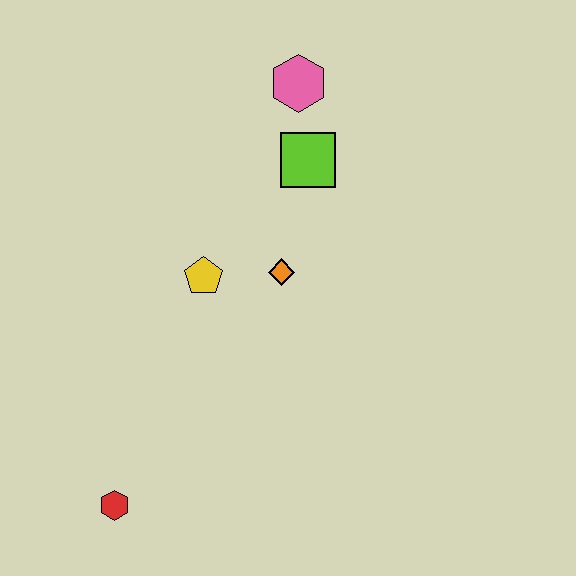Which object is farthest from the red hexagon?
The pink hexagon is farthest from the red hexagon.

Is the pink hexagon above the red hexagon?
Yes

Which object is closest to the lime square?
The pink hexagon is closest to the lime square.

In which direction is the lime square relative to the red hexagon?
The lime square is above the red hexagon.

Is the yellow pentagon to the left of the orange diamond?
Yes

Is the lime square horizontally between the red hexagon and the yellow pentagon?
No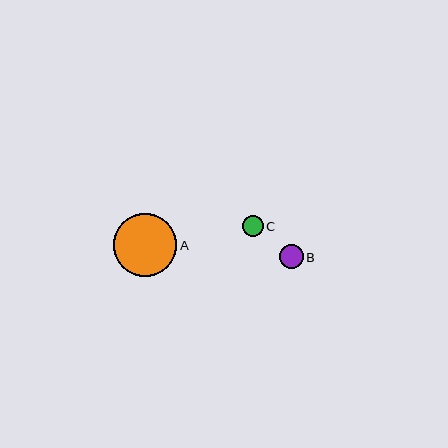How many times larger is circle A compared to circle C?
Circle A is approximately 3.0 times the size of circle C.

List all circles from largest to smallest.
From largest to smallest: A, B, C.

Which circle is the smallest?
Circle C is the smallest with a size of approximately 21 pixels.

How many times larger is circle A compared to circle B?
Circle A is approximately 2.7 times the size of circle B.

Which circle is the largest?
Circle A is the largest with a size of approximately 63 pixels.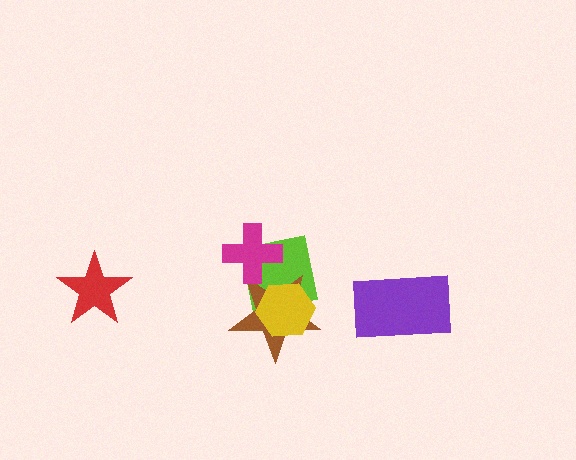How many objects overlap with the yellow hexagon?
2 objects overlap with the yellow hexagon.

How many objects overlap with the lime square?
3 objects overlap with the lime square.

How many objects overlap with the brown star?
3 objects overlap with the brown star.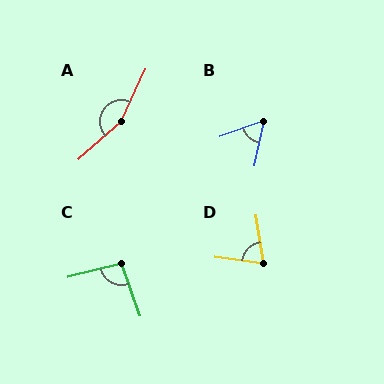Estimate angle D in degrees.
Approximately 74 degrees.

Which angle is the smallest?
B, at approximately 58 degrees.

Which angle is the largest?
A, at approximately 156 degrees.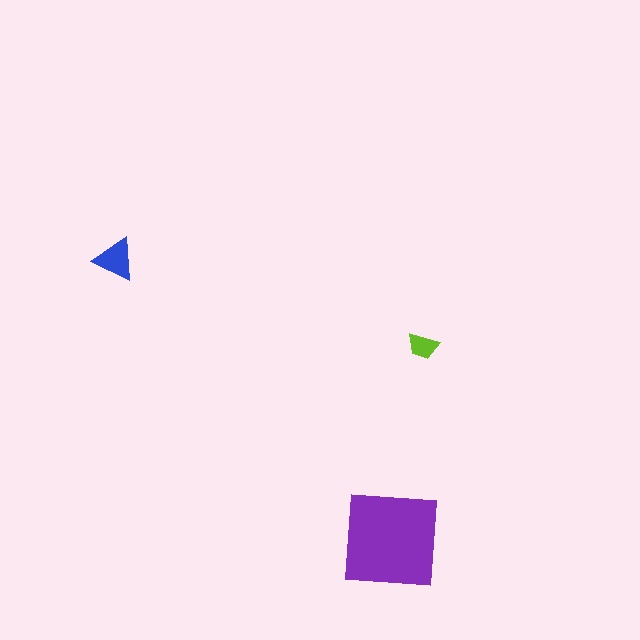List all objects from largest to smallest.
The purple square, the blue triangle, the lime trapezoid.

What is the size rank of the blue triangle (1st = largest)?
2nd.